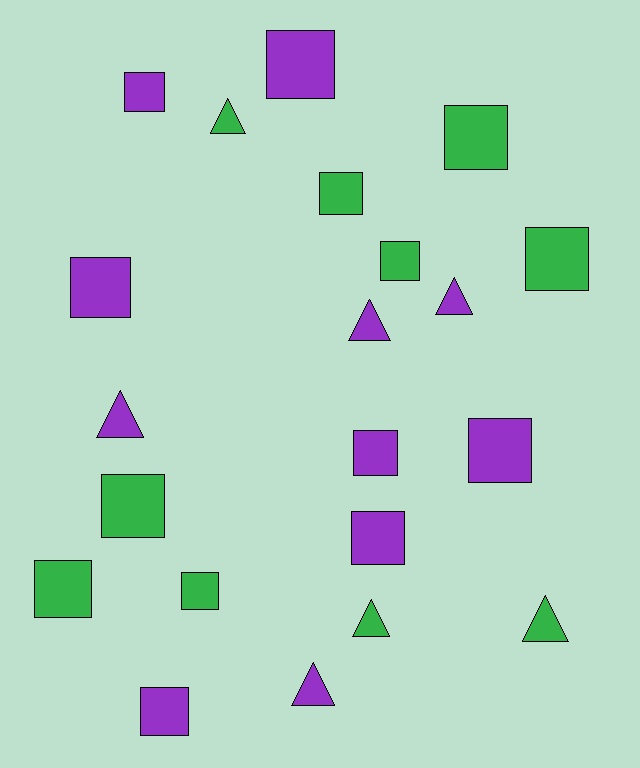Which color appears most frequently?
Purple, with 11 objects.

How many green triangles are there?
There are 3 green triangles.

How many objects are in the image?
There are 21 objects.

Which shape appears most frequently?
Square, with 14 objects.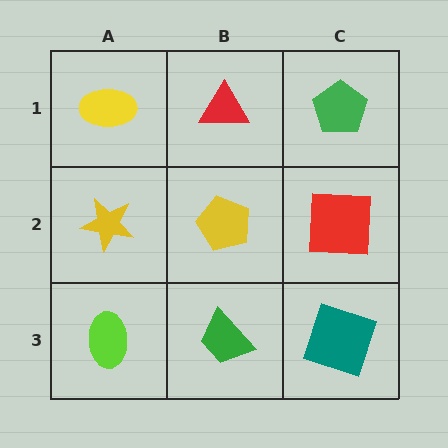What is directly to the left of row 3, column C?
A green trapezoid.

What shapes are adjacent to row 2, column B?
A red triangle (row 1, column B), a green trapezoid (row 3, column B), a yellow star (row 2, column A), a red square (row 2, column C).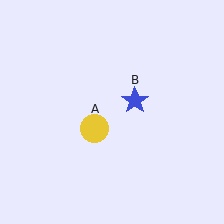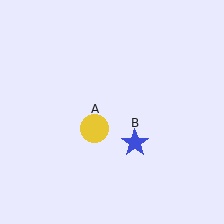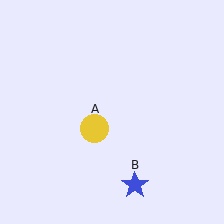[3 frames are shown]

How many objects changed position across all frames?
1 object changed position: blue star (object B).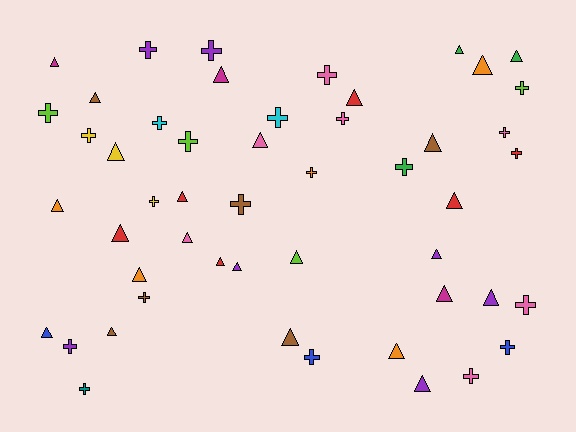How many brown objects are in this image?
There are 6 brown objects.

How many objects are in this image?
There are 50 objects.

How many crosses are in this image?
There are 23 crosses.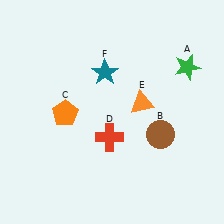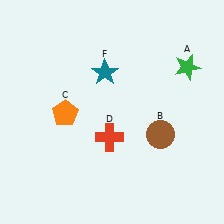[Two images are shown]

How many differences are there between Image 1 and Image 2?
There is 1 difference between the two images.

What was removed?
The orange triangle (E) was removed in Image 2.